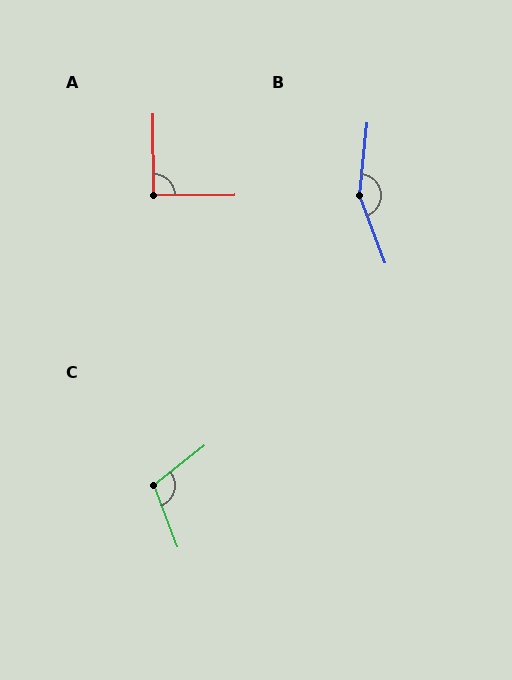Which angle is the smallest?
A, at approximately 90 degrees.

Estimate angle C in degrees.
Approximately 108 degrees.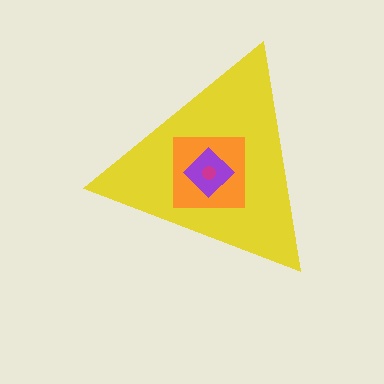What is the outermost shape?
The yellow triangle.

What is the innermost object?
The magenta circle.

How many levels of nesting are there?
4.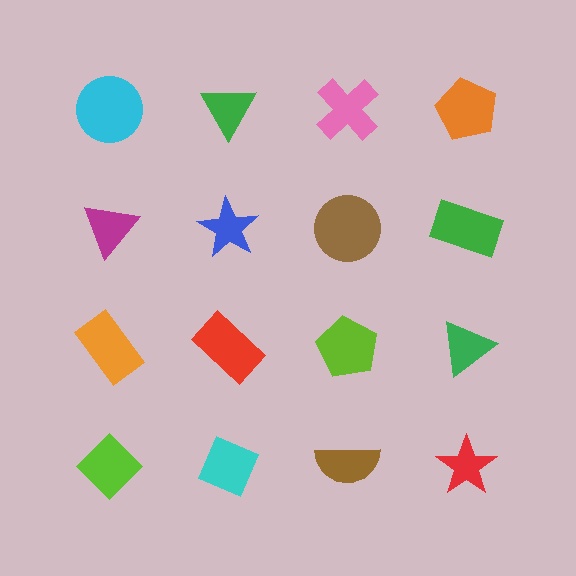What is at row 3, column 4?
A green triangle.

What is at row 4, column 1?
A lime diamond.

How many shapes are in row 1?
4 shapes.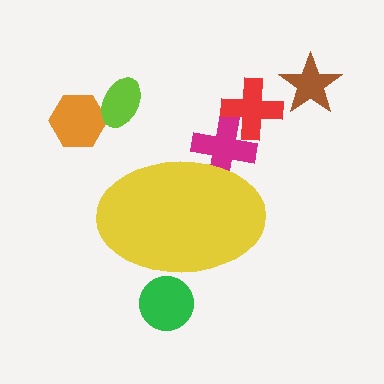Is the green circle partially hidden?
Yes, the green circle is partially hidden behind the yellow ellipse.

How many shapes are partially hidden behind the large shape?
2 shapes are partially hidden.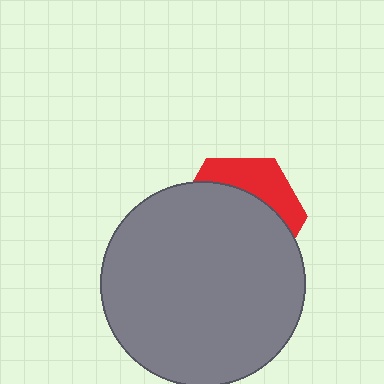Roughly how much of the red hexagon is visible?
A small part of it is visible (roughly 31%).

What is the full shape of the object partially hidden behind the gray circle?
The partially hidden object is a red hexagon.